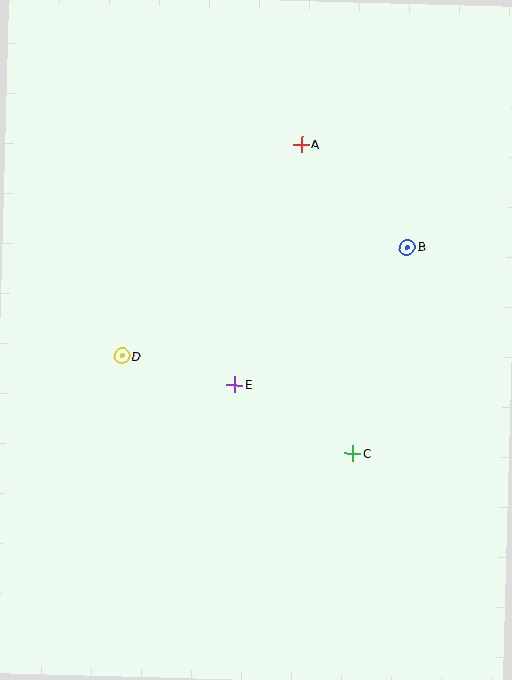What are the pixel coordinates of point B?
Point B is at (407, 247).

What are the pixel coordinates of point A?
Point A is at (302, 145).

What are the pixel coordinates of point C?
Point C is at (353, 453).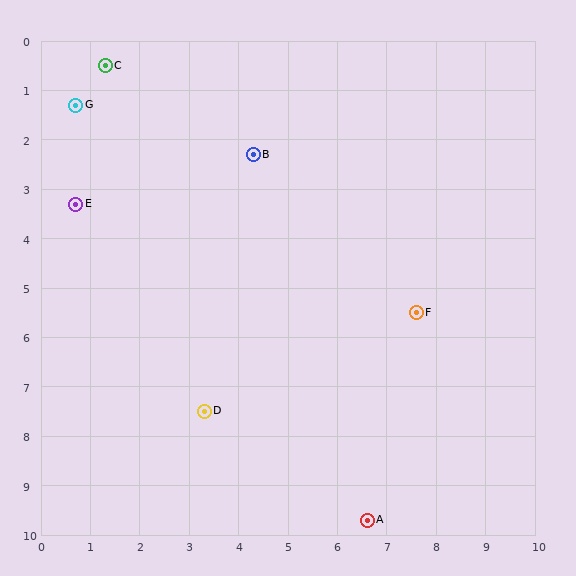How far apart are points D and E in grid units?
Points D and E are about 4.9 grid units apart.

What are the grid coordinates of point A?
Point A is at approximately (6.6, 9.7).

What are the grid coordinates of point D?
Point D is at approximately (3.3, 7.5).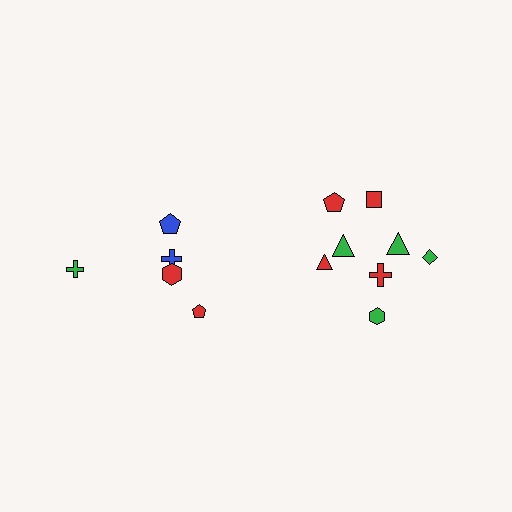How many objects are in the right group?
There are 8 objects.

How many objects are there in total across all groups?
There are 13 objects.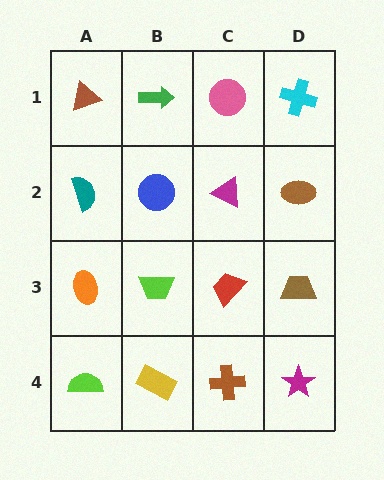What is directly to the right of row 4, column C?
A magenta star.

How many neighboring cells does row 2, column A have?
3.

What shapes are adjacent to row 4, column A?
An orange ellipse (row 3, column A), a yellow rectangle (row 4, column B).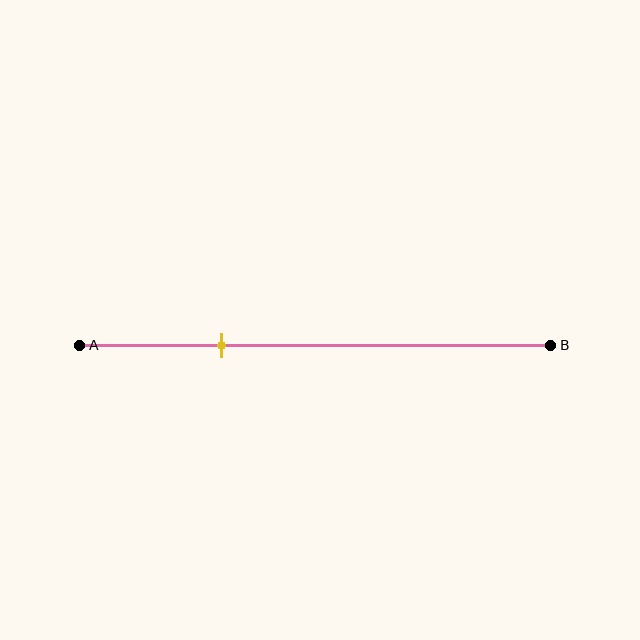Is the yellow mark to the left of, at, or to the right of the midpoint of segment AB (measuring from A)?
The yellow mark is to the left of the midpoint of segment AB.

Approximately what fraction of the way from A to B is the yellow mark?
The yellow mark is approximately 30% of the way from A to B.